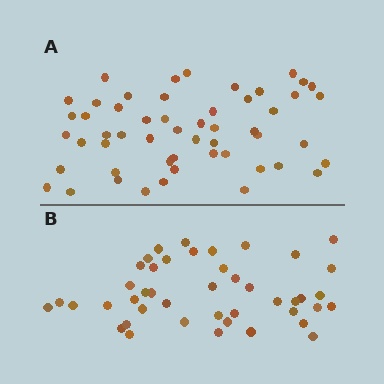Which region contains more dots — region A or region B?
Region A (the top region) has more dots.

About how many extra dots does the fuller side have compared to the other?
Region A has roughly 8 or so more dots than region B.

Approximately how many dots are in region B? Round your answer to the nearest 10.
About 40 dots. (The exact count is 44, which rounds to 40.)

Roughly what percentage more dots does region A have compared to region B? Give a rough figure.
About 20% more.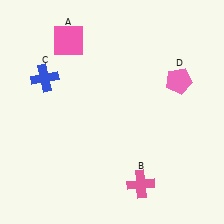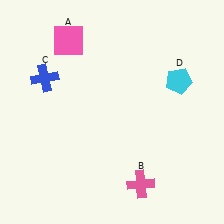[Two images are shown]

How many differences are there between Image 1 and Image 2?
There is 1 difference between the two images.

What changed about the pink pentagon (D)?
In Image 1, D is pink. In Image 2, it changed to cyan.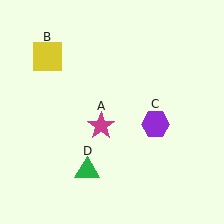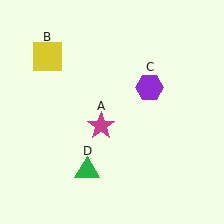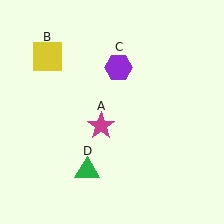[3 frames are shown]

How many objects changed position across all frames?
1 object changed position: purple hexagon (object C).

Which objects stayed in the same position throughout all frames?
Magenta star (object A) and yellow square (object B) and green triangle (object D) remained stationary.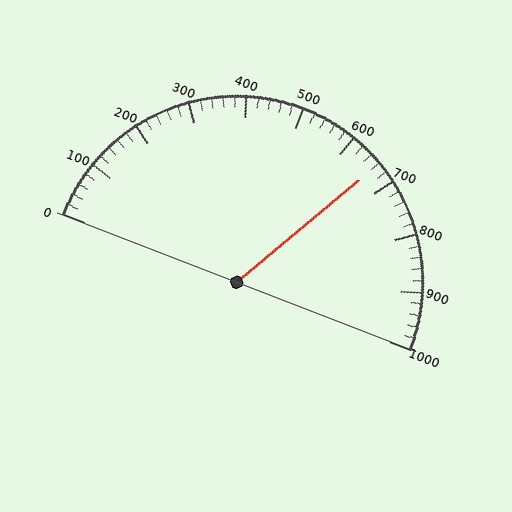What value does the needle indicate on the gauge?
The needle indicates approximately 660.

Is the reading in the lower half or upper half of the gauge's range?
The reading is in the upper half of the range (0 to 1000).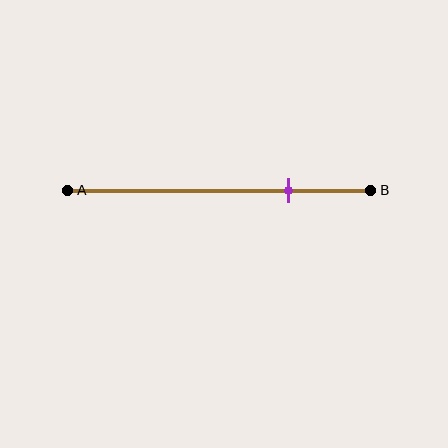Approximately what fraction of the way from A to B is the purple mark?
The purple mark is approximately 75% of the way from A to B.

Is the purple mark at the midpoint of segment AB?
No, the mark is at about 75% from A, not at the 50% midpoint.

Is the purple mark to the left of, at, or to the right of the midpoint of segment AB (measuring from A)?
The purple mark is to the right of the midpoint of segment AB.